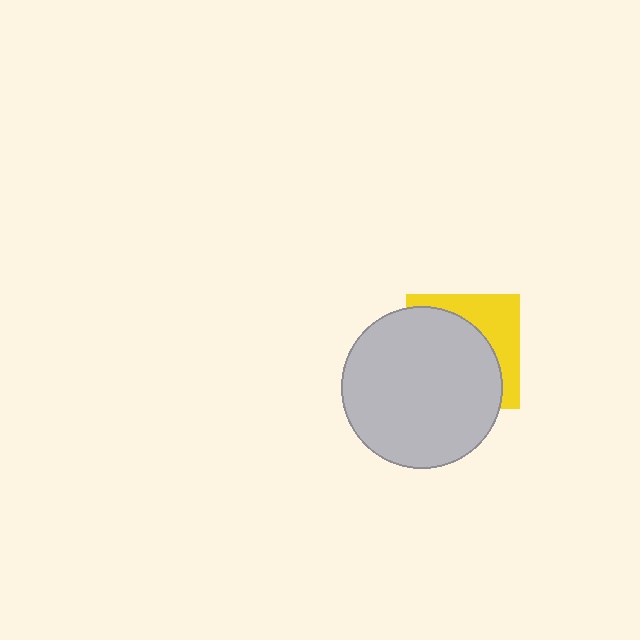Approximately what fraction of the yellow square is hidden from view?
Roughly 65% of the yellow square is hidden behind the light gray circle.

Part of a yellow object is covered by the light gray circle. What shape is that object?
It is a square.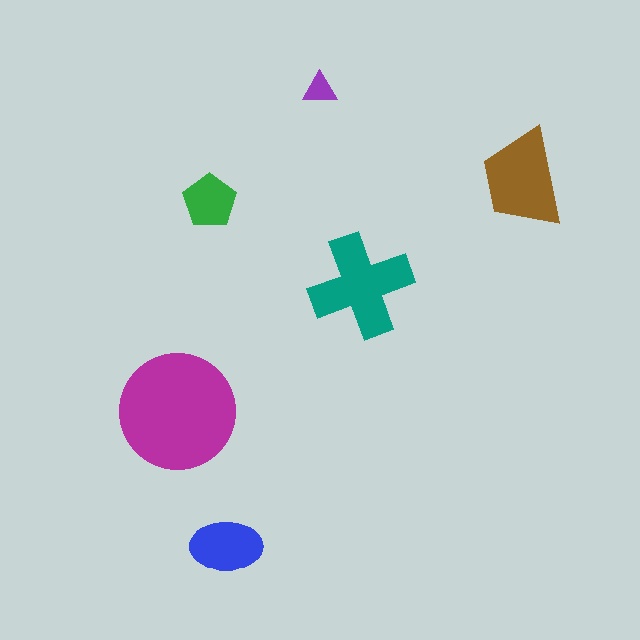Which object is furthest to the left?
The magenta circle is leftmost.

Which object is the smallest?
The purple triangle.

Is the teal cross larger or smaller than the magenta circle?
Smaller.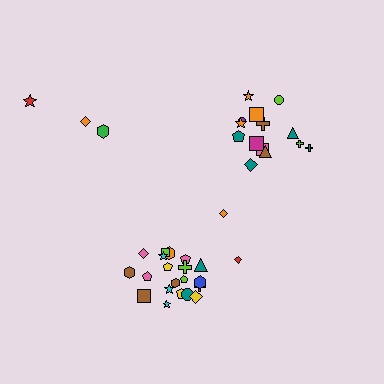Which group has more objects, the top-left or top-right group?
The top-right group.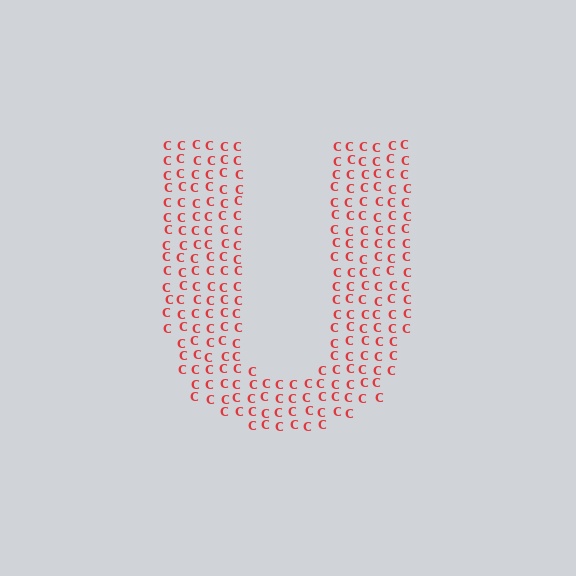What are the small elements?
The small elements are letter C's.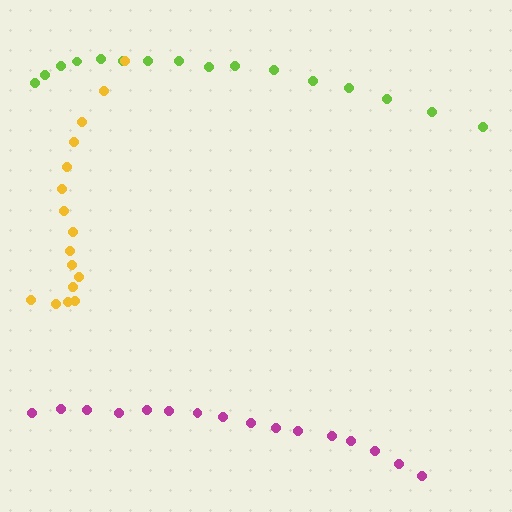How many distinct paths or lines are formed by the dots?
There are 3 distinct paths.